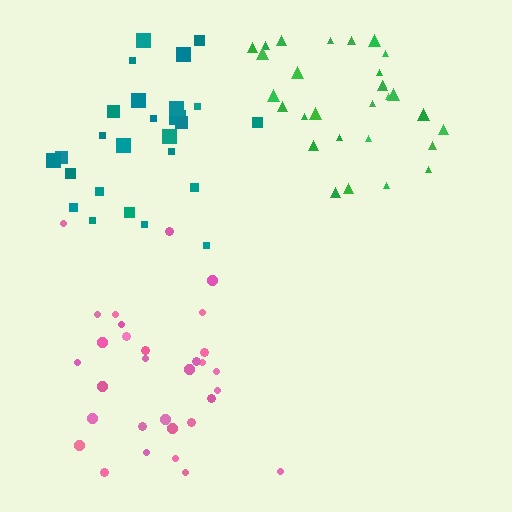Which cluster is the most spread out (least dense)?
Pink.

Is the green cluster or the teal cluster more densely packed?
Green.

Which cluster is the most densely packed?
Green.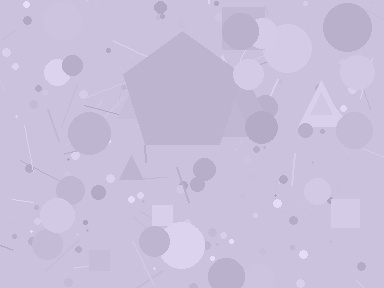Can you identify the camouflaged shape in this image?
The camouflaged shape is a pentagon.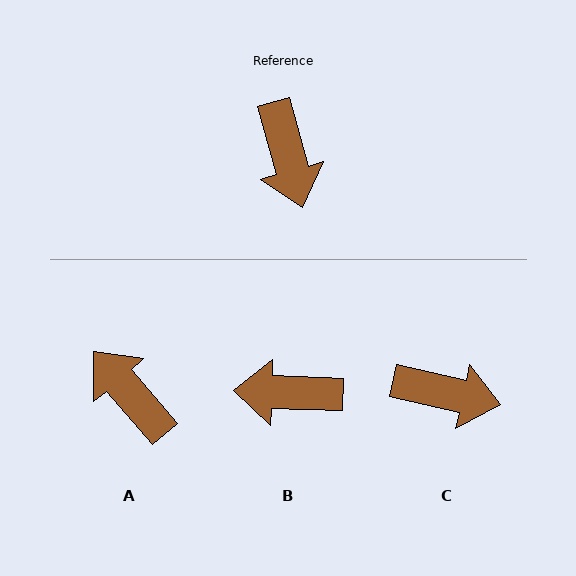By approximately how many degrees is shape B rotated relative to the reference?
Approximately 107 degrees clockwise.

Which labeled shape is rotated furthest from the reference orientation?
A, about 154 degrees away.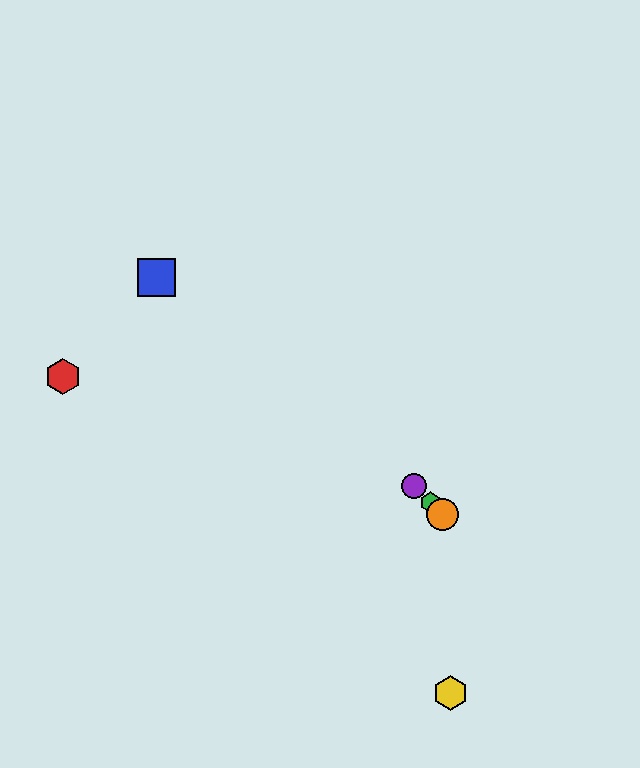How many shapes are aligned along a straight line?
3 shapes (the green hexagon, the purple circle, the orange circle) are aligned along a straight line.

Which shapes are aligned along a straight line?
The green hexagon, the purple circle, the orange circle are aligned along a straight line.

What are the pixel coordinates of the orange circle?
The orange circle is at (443, 514).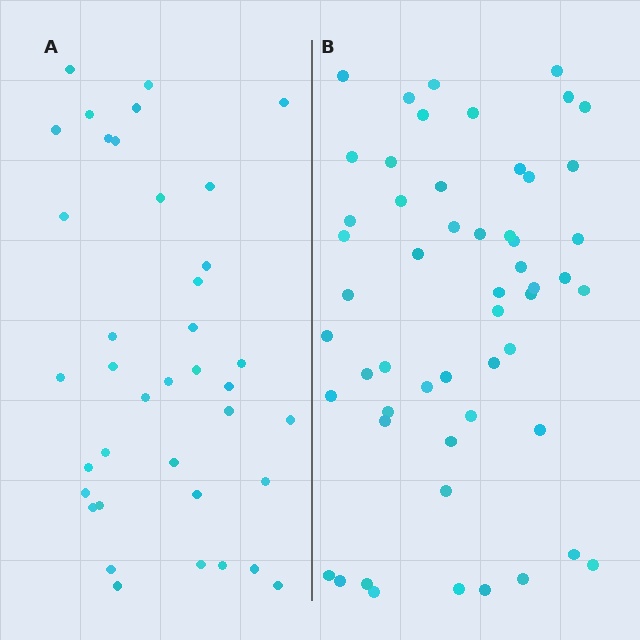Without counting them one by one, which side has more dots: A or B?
Region B (the right region) has more dots.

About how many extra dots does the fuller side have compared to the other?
Region B has approximately 15 more dots than region A.